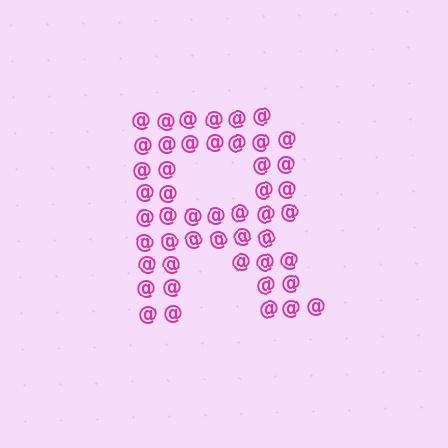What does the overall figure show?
The overall figure shows the letter R.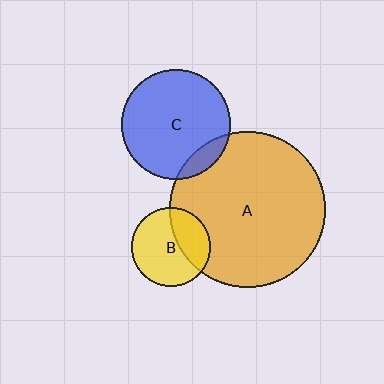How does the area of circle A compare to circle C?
Approximately 2.0 times.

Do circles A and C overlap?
Yes.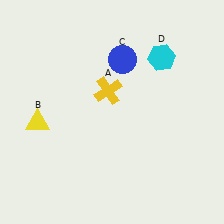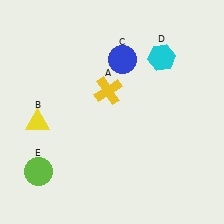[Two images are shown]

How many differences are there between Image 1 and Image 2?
There is 1 difference between the two images.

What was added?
A lime circle (E) was added in Image 2.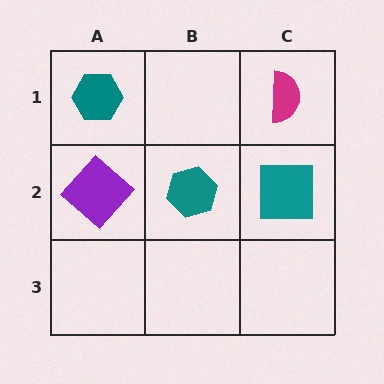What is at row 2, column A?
A purple diamond.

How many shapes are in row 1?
2 shapes.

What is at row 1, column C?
A magenta semicircle.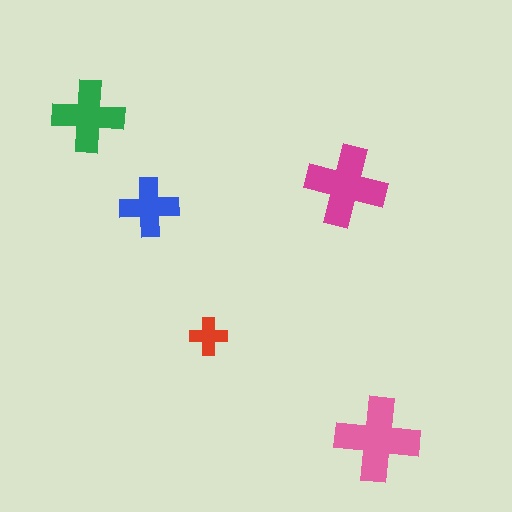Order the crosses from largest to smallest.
the pink one, the magenta one, the green one, the blue one, the red one.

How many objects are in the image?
There are 5 objects in the image.